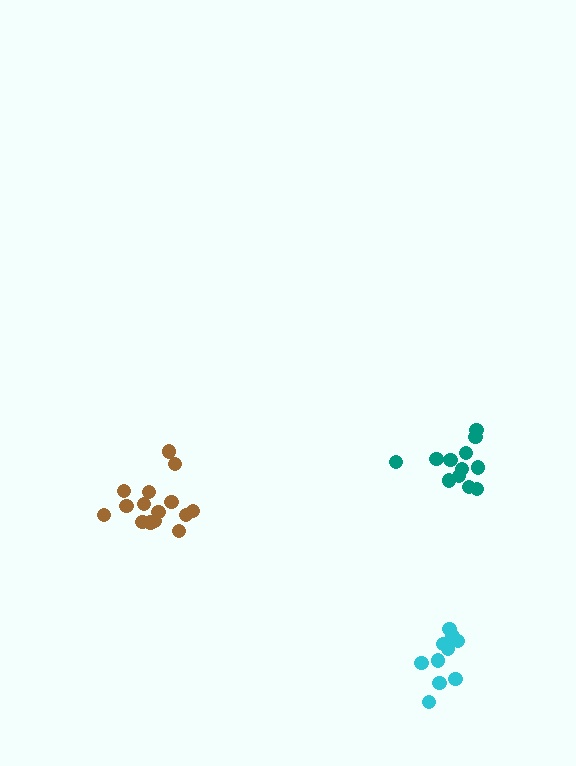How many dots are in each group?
Group 1: 12 dots, Group 2: 15 dots, Group 3: 10 dots (37 total).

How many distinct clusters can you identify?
There are 3 distinct clusters.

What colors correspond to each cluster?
The clusters are colored: teal, brown, cyan.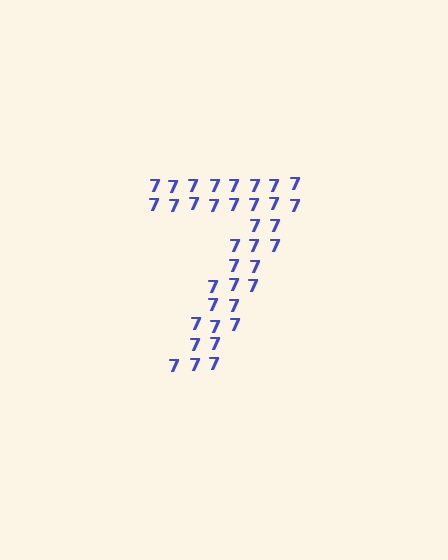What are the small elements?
The small elements are digit 7's.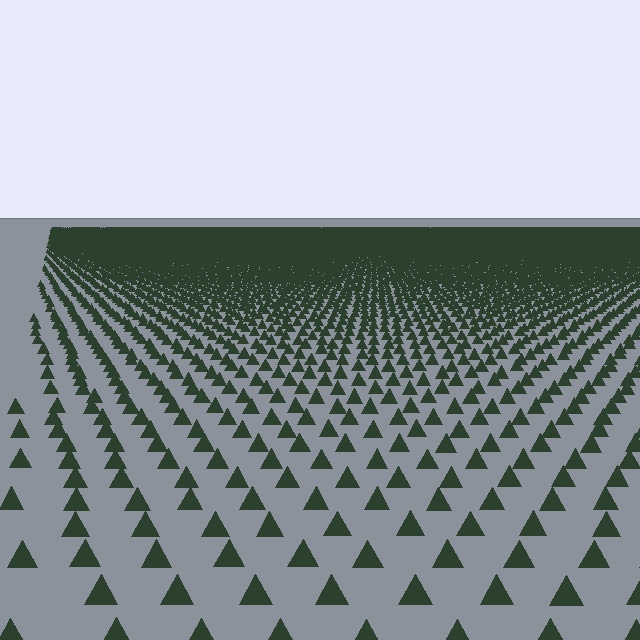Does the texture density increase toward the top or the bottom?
Density increases toward the top.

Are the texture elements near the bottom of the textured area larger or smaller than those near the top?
Larger. Near the bottom, elements are closer to the viewer and appear at a bigger on-screen size.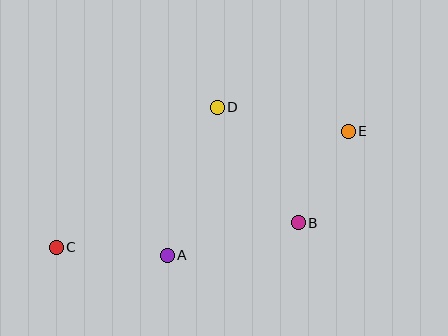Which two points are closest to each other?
Points B and E are closest to each other.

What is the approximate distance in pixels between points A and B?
The distance between A and B is approximately 135 pixels.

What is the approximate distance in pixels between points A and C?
The distance between A and C is approximately 111 pixels.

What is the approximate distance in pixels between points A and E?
The distance between A and E is approximately 220 pixels.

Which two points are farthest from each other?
Points C and E are farthest from each other.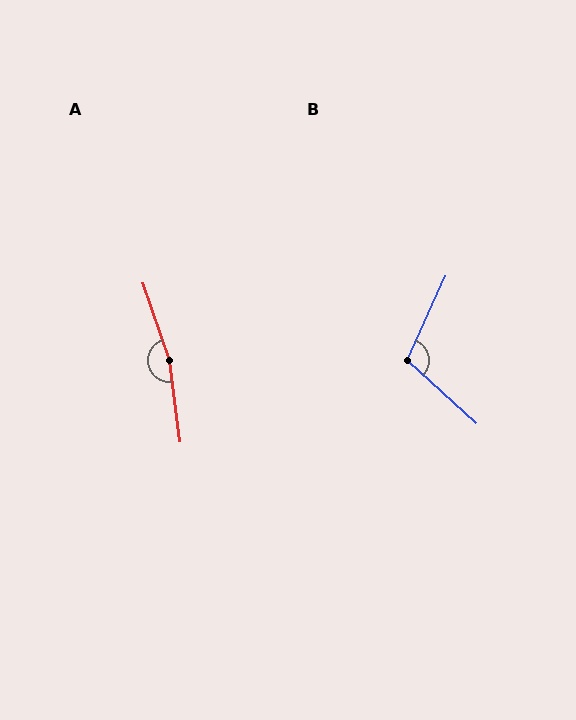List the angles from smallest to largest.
B (108°), A (168°).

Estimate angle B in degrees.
Approximately 108 degrees.